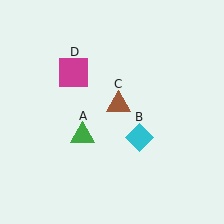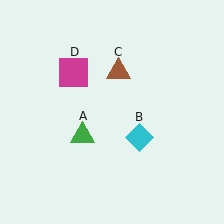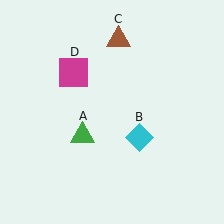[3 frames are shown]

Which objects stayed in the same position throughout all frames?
Green triangle (object A) and cyan diamond (object B) and magenta square (object D) remained stationary.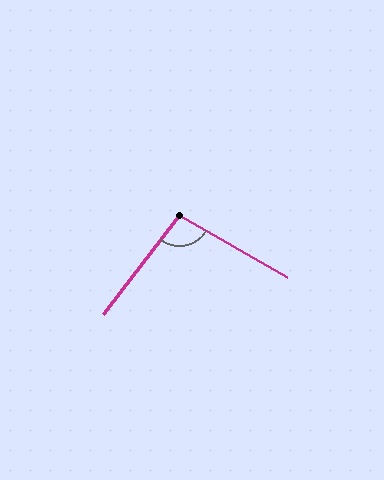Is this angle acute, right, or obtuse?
It is obtuse.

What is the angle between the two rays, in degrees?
Approximately 98 degrees.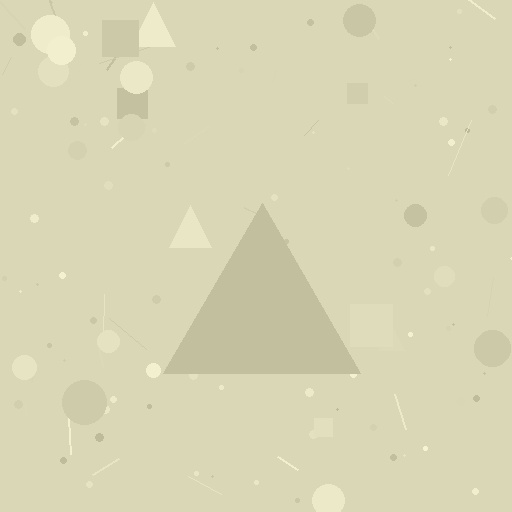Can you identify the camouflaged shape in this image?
The camouflaged shape is a triangle.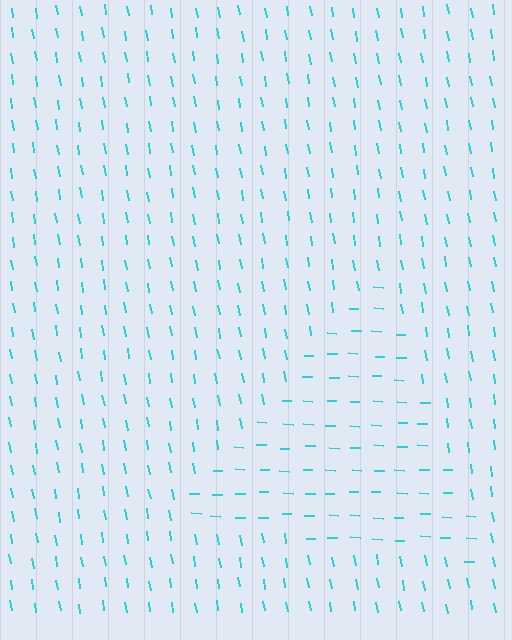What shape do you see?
I see a triangle.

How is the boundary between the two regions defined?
The boundary is defined purely by a change in line orientation (approximately 77 degrees difference). All lines are the same color and thickness.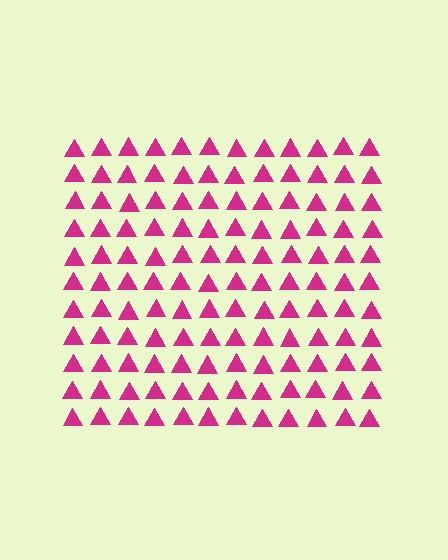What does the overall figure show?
The overall figure shows a square.